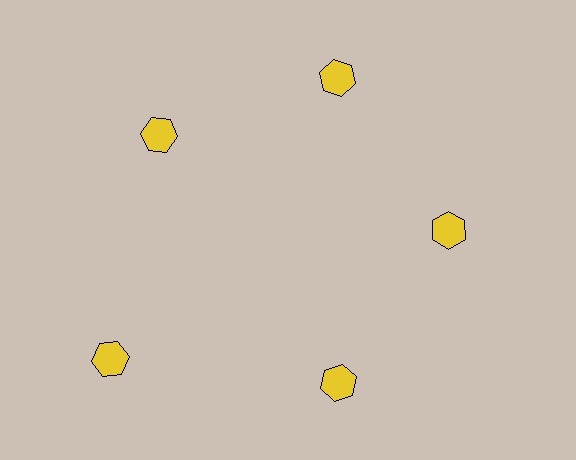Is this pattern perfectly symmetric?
No. The 5 yellow hexagons are arranged in a ring, but one element near the 8 o'clock position is pushed outward from the center, breaking the 5-fold rotational symmetry.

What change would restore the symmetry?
The symmetry would be restored by moving it inward, back onto the ring so that all 5 hexagons sit at equal angles and equal distance from the center.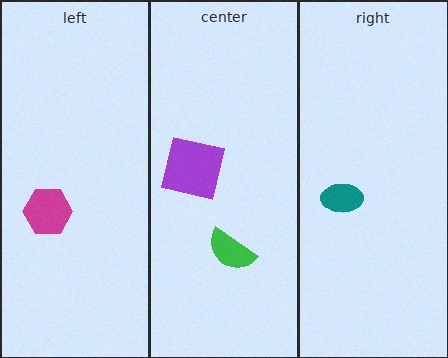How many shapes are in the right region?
1.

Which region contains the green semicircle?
The center region.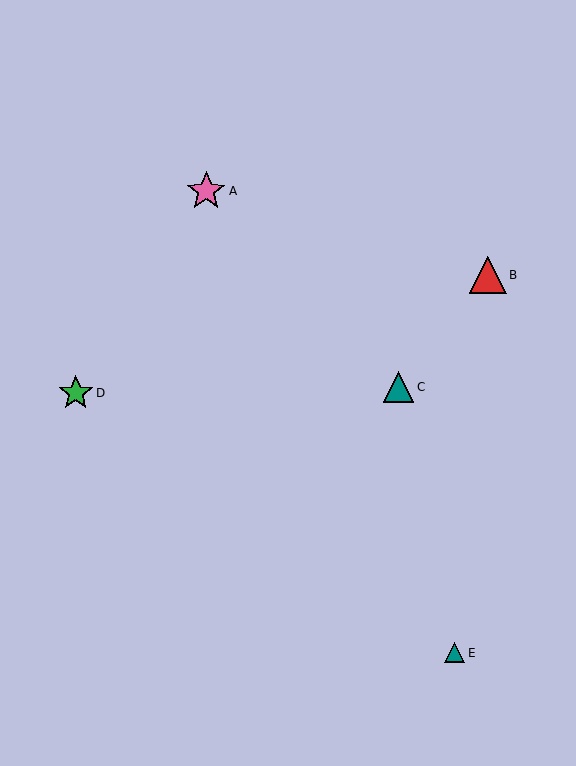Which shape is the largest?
The pink star (labeled A) is the largest.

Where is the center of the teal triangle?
The center of the teal triangle is at (398, 387).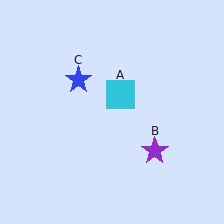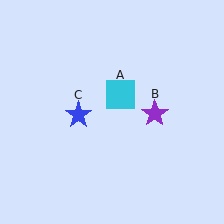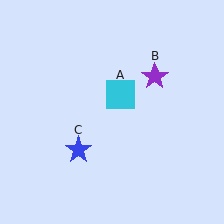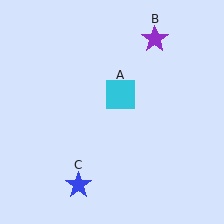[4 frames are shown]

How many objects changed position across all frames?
2 objects changed position: purple star (object B), blue star (object C).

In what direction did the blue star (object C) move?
The blue star (object C) moved down.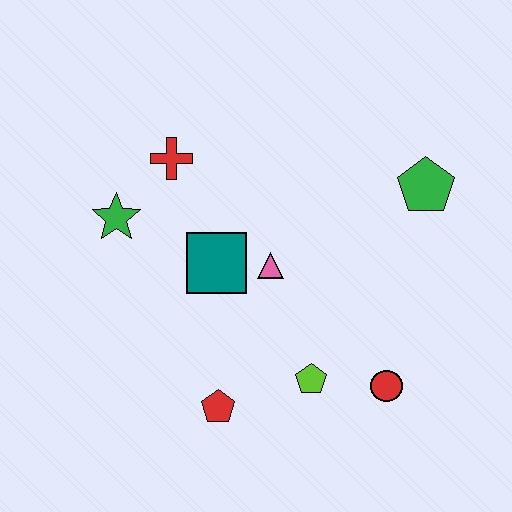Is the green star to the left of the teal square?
Yes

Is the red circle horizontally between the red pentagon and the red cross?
No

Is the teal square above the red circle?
Yes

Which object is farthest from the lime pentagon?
The red cross is farthest from the lime pentagon.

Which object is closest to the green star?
The red cross is closest to the green star.